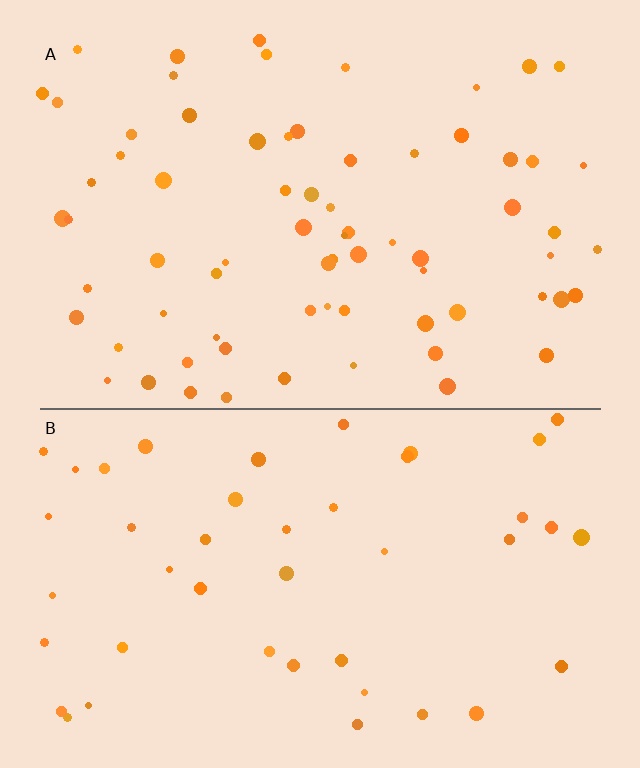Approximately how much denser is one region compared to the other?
Approximately 1.6× — region A over region B.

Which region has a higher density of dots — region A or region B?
A (the top).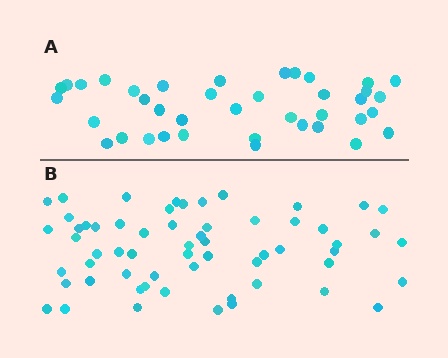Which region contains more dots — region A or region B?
Region B (the bottom region) has more dots.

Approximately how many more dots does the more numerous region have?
Region B has approximately 20 more dots than region A.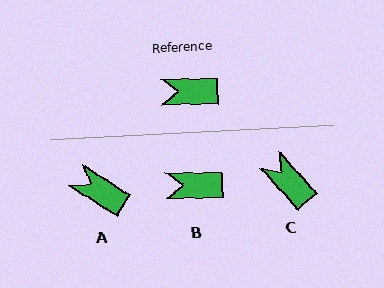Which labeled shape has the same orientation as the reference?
B.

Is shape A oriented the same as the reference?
No, it is off by about 33 degrees.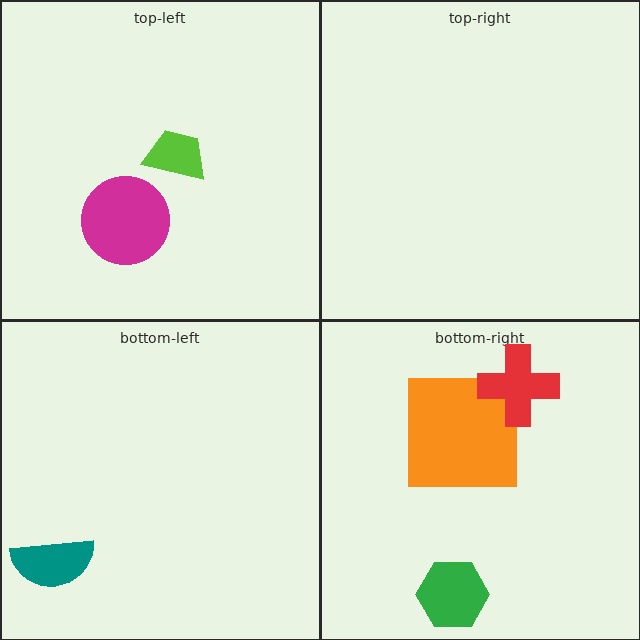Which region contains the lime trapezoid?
The top-left region.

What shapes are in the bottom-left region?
The teal semicircle.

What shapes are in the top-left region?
The magenta circle, the lime trapezoid.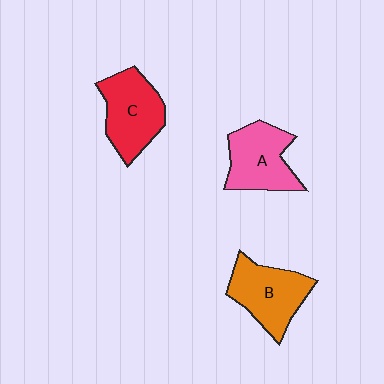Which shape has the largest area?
Shape C (red).